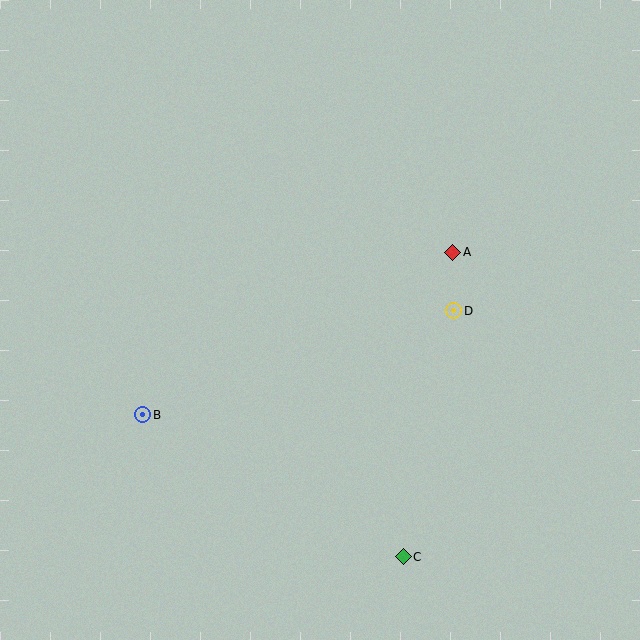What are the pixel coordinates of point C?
Point C is at (403, 557).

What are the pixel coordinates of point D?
Point D is at (454, 311).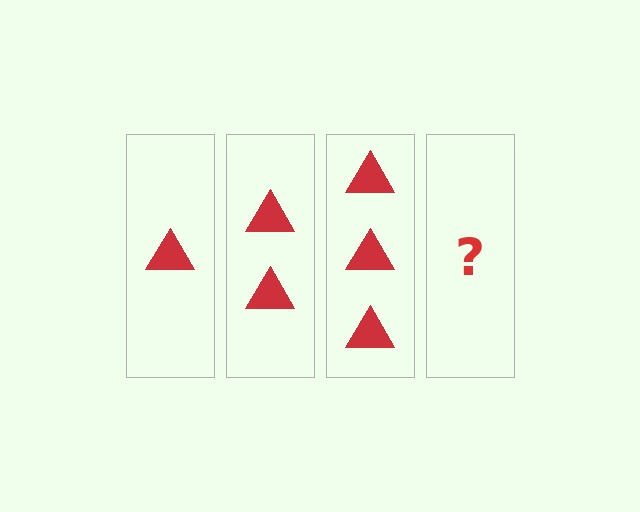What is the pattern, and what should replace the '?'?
The pattern is that each step adds one more triangle. The '?' should be 4 triangles.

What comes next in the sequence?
The next element should be 4 triangles.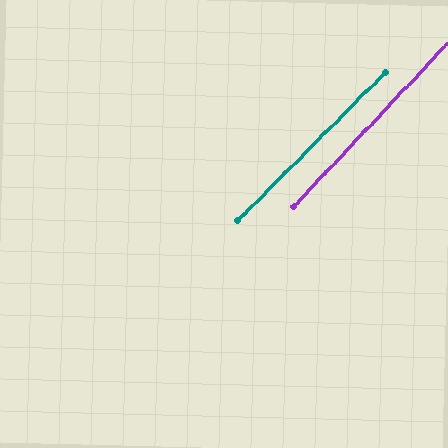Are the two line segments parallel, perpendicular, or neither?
Parallel — their directions differ by only 1.5°.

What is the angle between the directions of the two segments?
Approximately 2 degrees.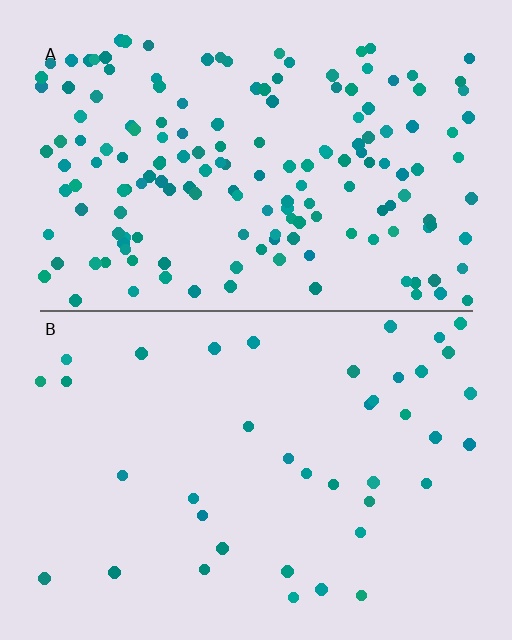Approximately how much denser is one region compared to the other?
Approximately 4.2× — region A over region B.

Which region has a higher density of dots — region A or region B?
A (the top).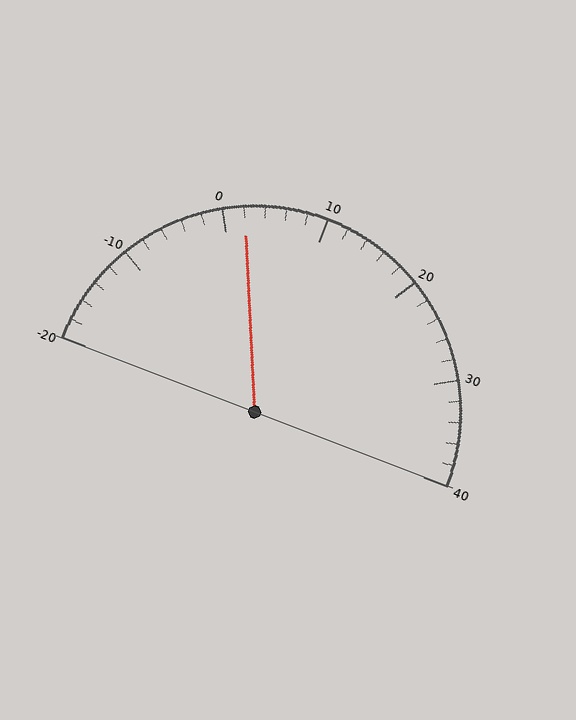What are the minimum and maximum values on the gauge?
The gauge ranges from -20 to 40.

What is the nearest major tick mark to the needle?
The nearest major tick mark is 0.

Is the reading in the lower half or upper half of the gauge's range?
The reading is in the lower half of the range (-20 to 40).